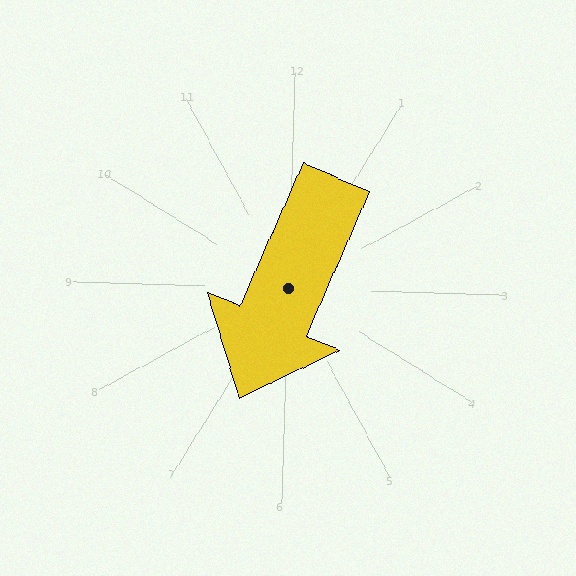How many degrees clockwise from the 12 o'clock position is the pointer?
Approximately 202 degrees.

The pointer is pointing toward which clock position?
Roughly 7 o'clock.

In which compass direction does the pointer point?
South.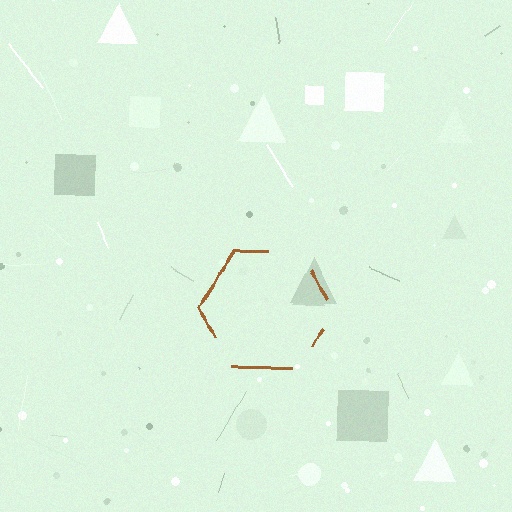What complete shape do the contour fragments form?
The contour fragments form a hexagon.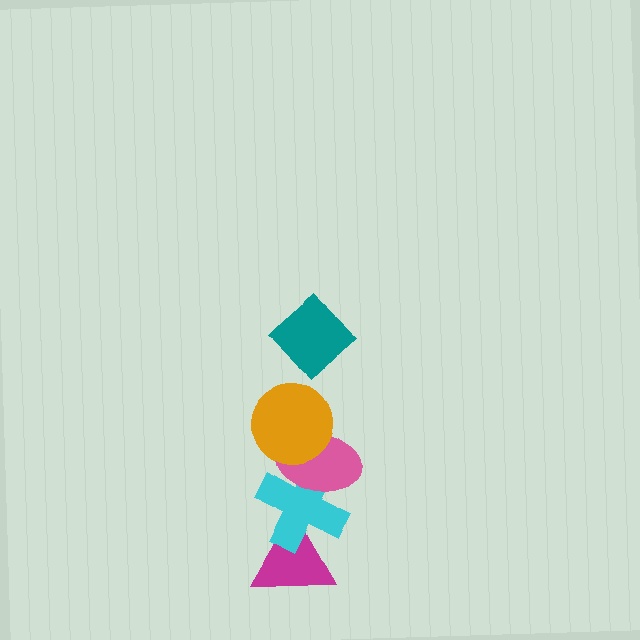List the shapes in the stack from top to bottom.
From top to bottom: the teal diamond, the orange circle, the pink ellipse, the cyan cross, the magenta triangle.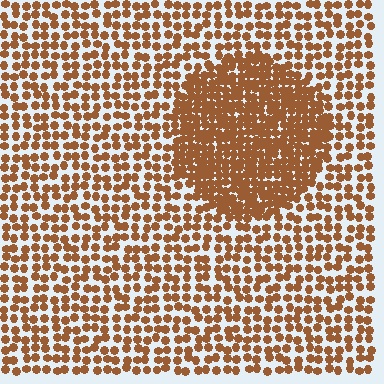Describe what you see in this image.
The image contains small brown elements arranged at two different densities. A circle-shaped region is visible where the elements are more densely packed than the surrounding area.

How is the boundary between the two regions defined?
The boundary is defined by a change in element density (approximately 2.0x ratio). All elements are the same color, size, and shape.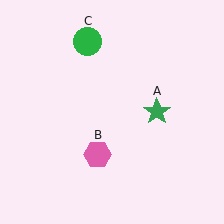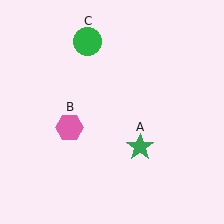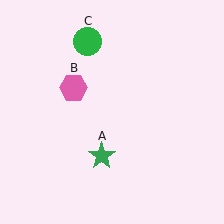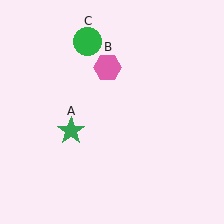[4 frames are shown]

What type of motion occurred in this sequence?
The green star (object A), pink hexagon (object B) rotated clockwise around the center of the scene.